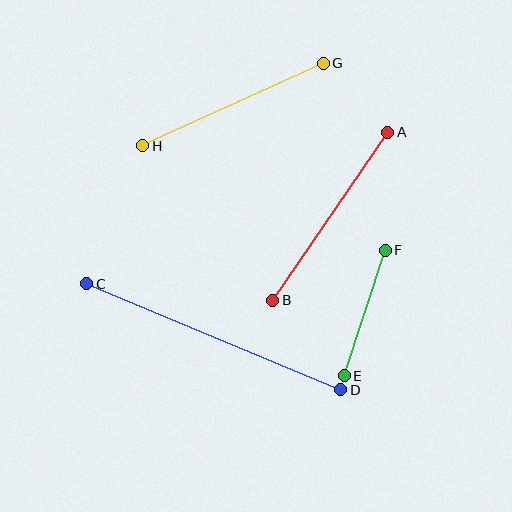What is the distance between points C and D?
The distance is approximately 275 pixels.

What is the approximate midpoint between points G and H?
The midpoint is at approximately (233, 105) pixels.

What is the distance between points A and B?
The distance is approximately 203 pixels.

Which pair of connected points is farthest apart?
Points C and D are farthest apart.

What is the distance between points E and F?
The distance is approximately 132 pixels.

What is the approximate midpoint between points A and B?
The midpoint is at approximately (330, 216) pixels.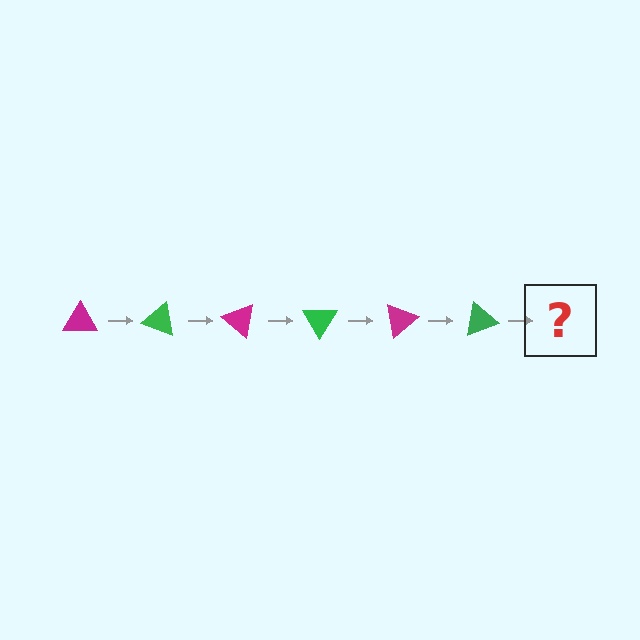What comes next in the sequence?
The next element should be a magenta triangle, rotated 120 degrees from the start.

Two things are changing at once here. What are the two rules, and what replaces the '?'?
The two rules are that it rotates 20 degrees each step and the color cycles through magenta and green. The '?' should be a magenta triangle, rotated 120 degrees from the start.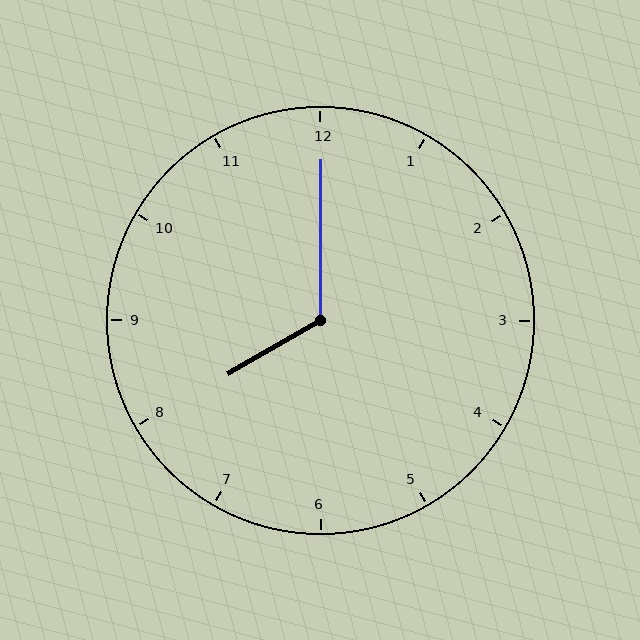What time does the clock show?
8:00.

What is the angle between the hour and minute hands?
Approximately 120 degrees.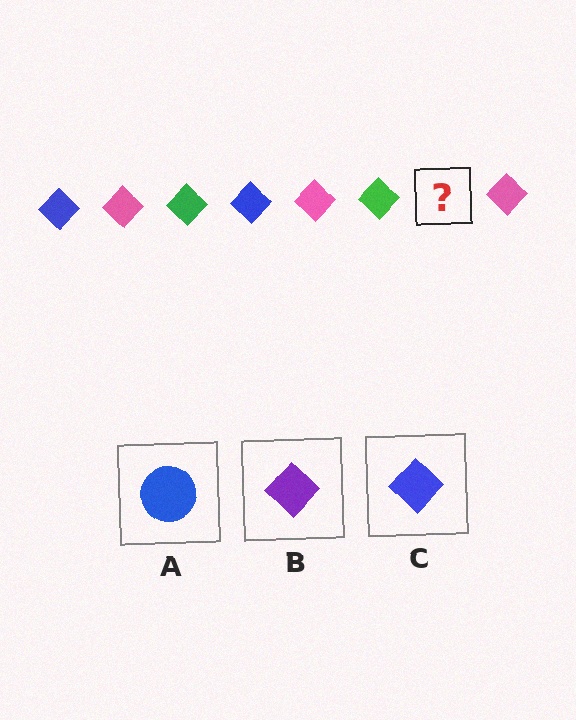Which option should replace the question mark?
Option C.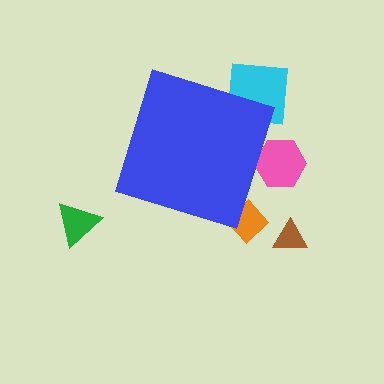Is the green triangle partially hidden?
No, the green triangle is fully visible.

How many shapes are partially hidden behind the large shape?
3 shapes are partially hidden.